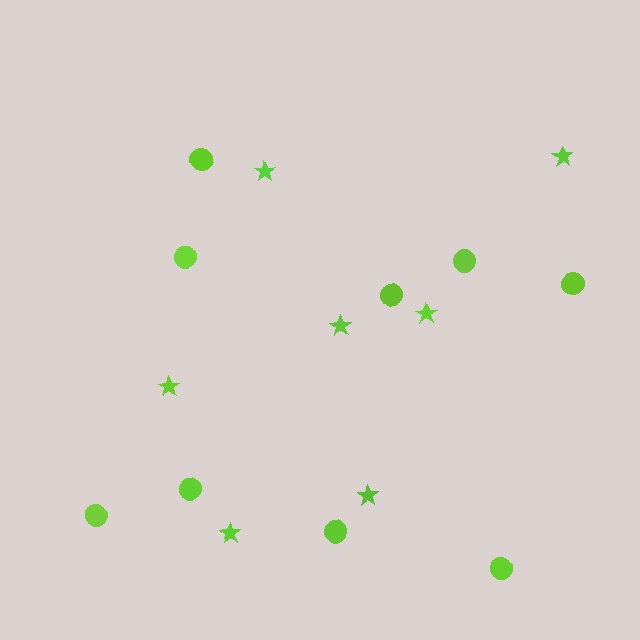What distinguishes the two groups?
There are 2 groups: one group of circles (9) and one group of stars (7).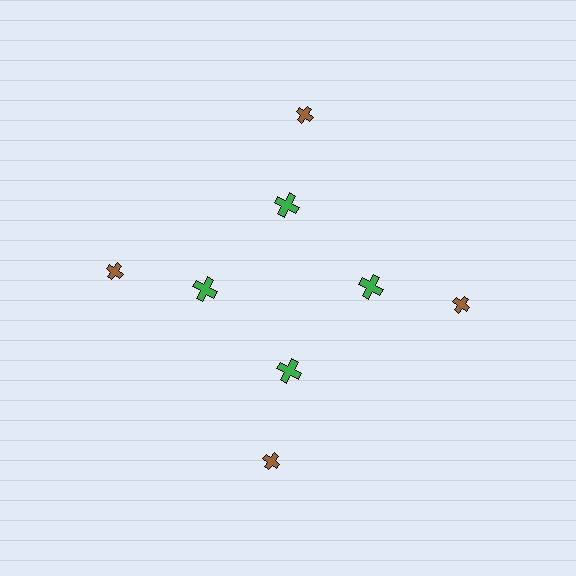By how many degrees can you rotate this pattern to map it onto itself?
The pattern maps onto itself every 90 degrees of rotation.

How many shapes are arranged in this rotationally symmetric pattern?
There are 8 shapes, arranged in 4 groups of 2.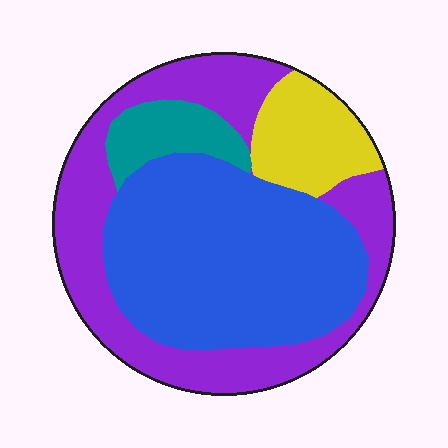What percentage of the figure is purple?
Purple covers about 35% of the figure.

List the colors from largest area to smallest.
From largest to smallest: blue, purple, yellow, teal.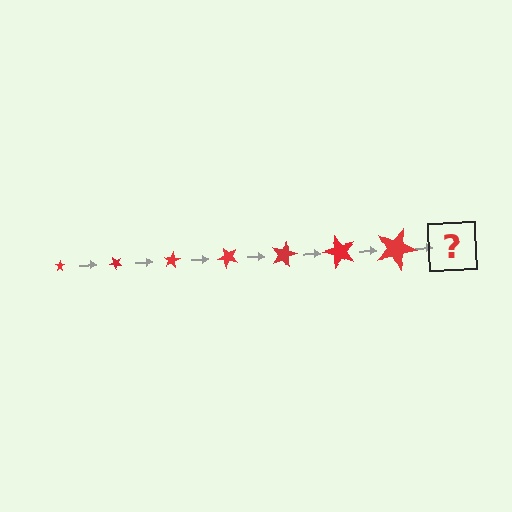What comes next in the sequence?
The next element should be a star, larger than the previous one and rotated 280 degrees from the start.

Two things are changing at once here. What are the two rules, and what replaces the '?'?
The two rules are that the star grows larger each step and it rotates 40 degrees each step. The '?' should be a star, larger than the previous one and rotated 280 degrees from the start.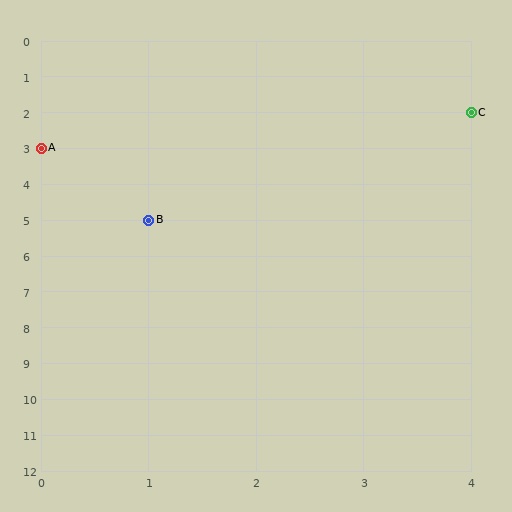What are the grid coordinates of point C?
Point C is at grid coordinates (4, 2).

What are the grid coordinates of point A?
Point A is at grid coordinates (0, 3).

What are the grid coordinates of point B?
Point B is at grid coordinates (1, 5).